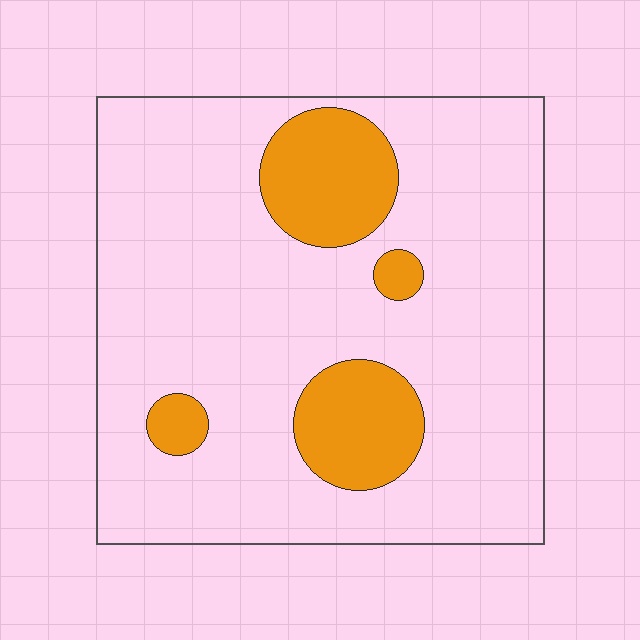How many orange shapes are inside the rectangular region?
4.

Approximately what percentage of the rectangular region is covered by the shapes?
Approximately 15%.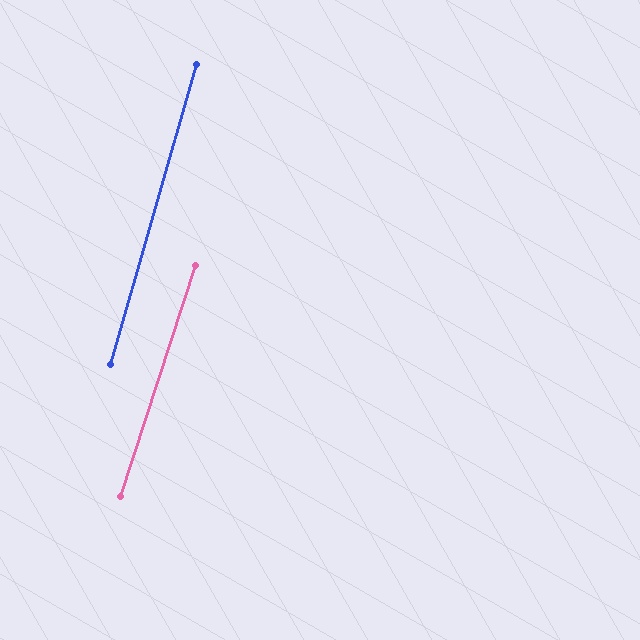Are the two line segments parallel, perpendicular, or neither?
Parallel — their directions differ by only 1.8°.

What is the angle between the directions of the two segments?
Approximately 2 degrees.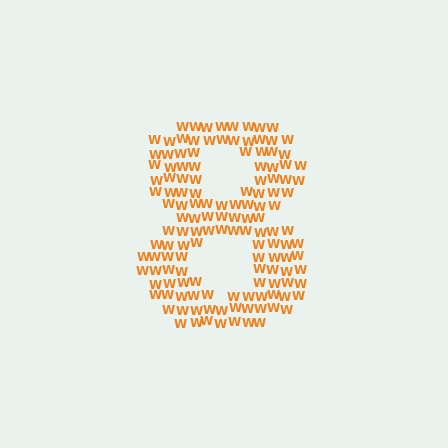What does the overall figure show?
The overall figure shows the digit 8.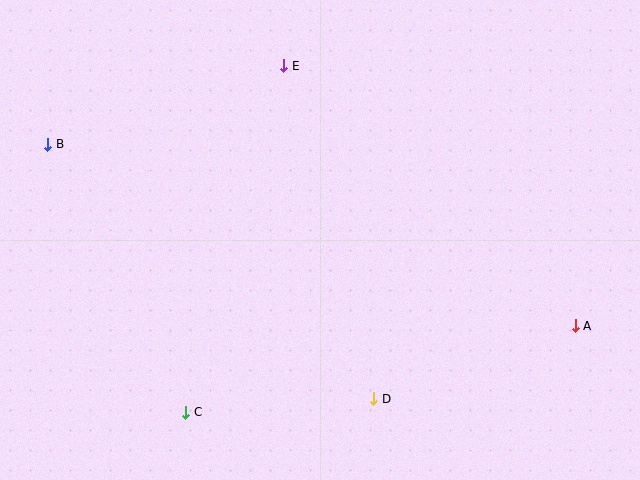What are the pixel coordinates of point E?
Point E is at (284, 66).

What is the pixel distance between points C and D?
The distance between C and D is 189 pixels.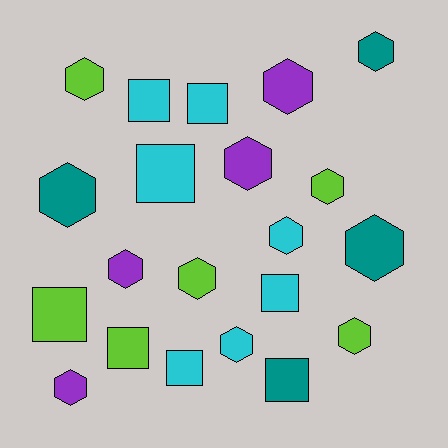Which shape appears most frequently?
Hexagon, with 13 objects.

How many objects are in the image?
There are 21 objects.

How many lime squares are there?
There are 2 lime squares.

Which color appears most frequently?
Cyan, with 7 objects.